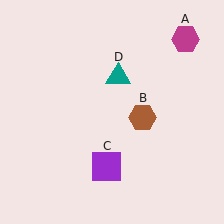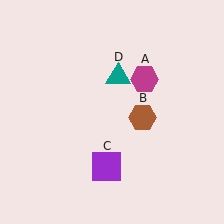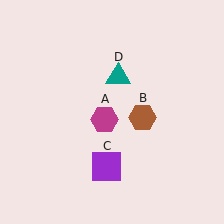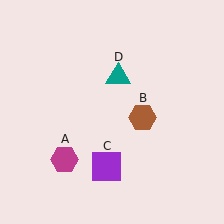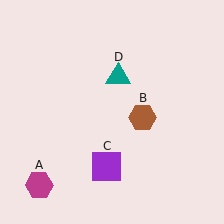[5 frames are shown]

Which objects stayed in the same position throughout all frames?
Brown hexagon (object B) and purple square (object C) and teal triangle (object D) remained stationary.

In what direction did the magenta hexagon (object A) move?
The magenta hexagon (object A) moved down and to the left.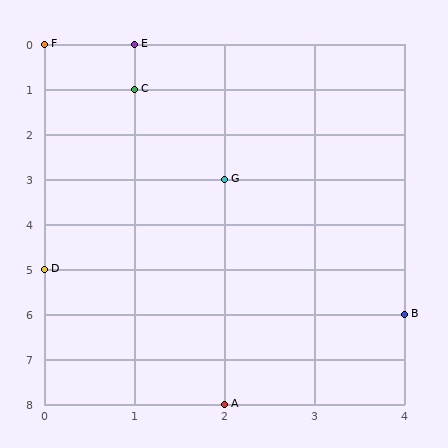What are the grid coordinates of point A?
Point A is at grid coordinates (2, 8).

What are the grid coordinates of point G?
Point G is at grid coordinates (2, 3).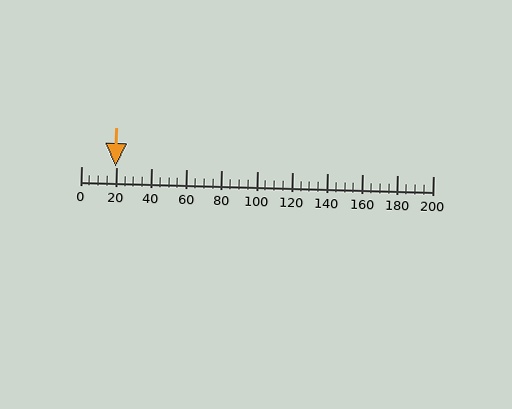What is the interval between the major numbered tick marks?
The major tick marks are spaced 20 units apart.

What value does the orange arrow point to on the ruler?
The orange arrow points to approximately 20.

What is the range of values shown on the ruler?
The ruler shows values from 0 to 200.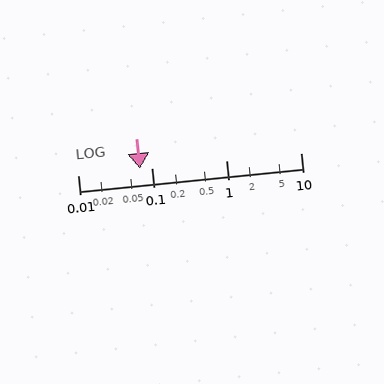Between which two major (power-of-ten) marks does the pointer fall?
The pointer is between 0.01 and 0.1.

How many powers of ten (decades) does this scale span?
The scale spans 3 decades, from 0.01 to 10.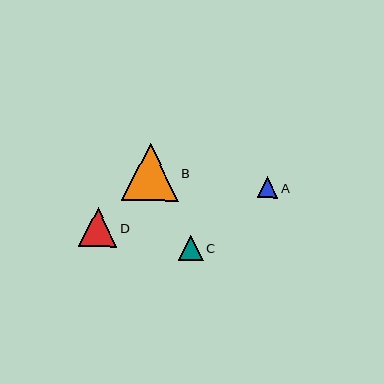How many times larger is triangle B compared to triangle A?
Triangle B is approximately 2.8 times the size of triangle A.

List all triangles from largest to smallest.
From largest to smallest: B, D, C, A.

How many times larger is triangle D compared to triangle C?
Triangle D is approximately 1.5 times the size of triangle C.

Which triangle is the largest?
Triangle B is the largest with a size of approximately 57 pixels.